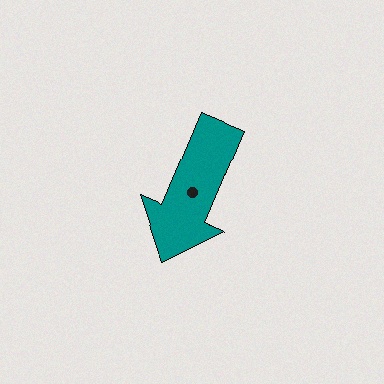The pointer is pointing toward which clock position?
Roughly 7 o'clock.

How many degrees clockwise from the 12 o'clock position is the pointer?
Approximately 203 degrees.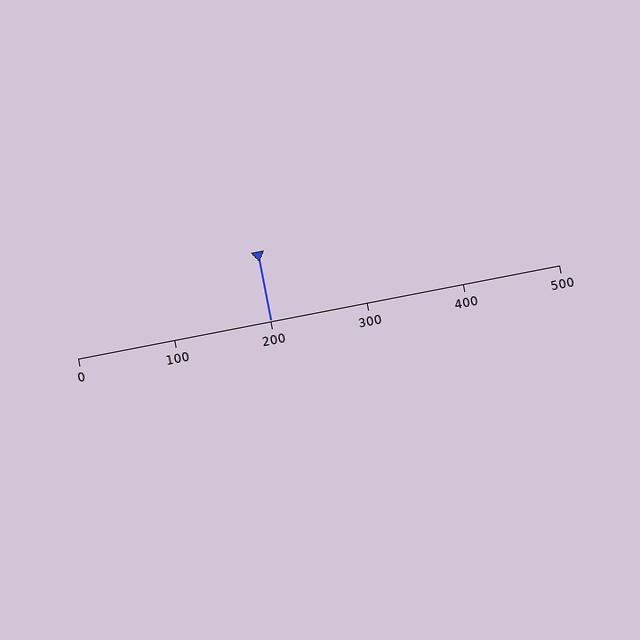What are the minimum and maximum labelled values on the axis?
The axis runs from 0 to 500.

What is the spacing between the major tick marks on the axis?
The major ticks are spaced 100 apart.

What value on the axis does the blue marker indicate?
The marker indicates approximately 200.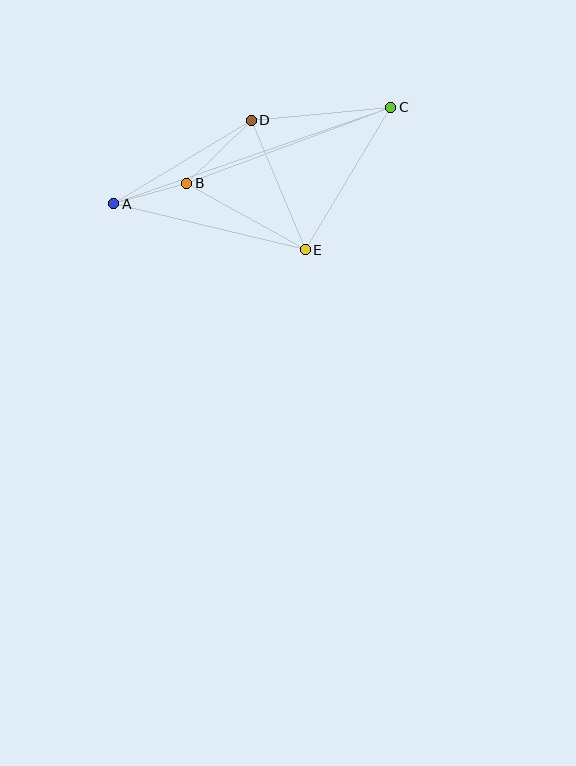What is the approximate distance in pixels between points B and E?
The distance between B and E is approximately 136 pixels.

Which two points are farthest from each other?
Points A and C are farthest from each other.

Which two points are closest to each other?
Points A and B are closest to each other.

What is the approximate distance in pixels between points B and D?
The distance between B and D is approximately 90 pixels.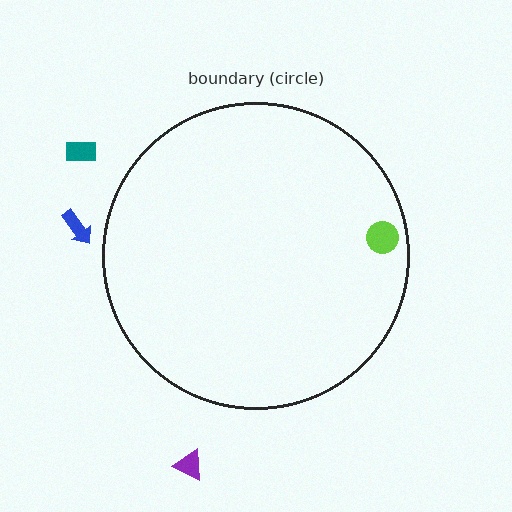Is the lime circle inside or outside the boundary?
Inside.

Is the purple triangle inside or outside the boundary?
Outside.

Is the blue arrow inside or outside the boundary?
Outside.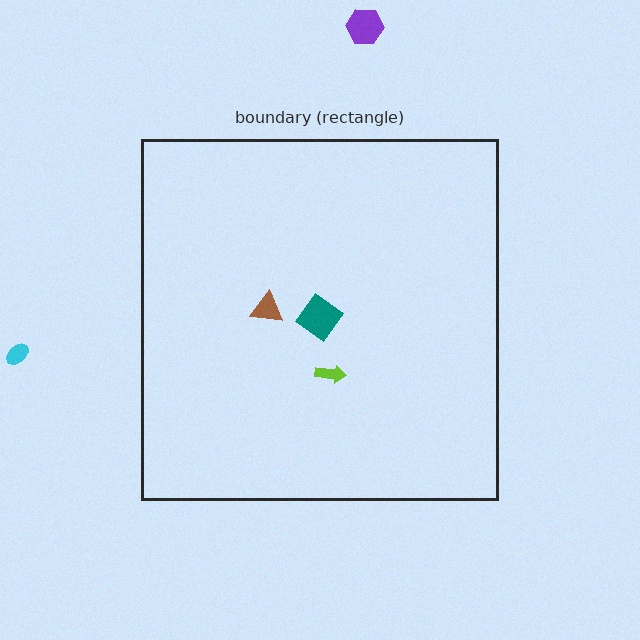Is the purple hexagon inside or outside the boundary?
Outside.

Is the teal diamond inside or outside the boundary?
Inside.